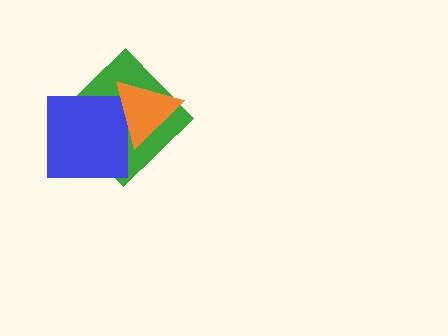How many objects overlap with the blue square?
2 objects overlap with the blue square.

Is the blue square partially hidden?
Yes, it is partially covered by another shape.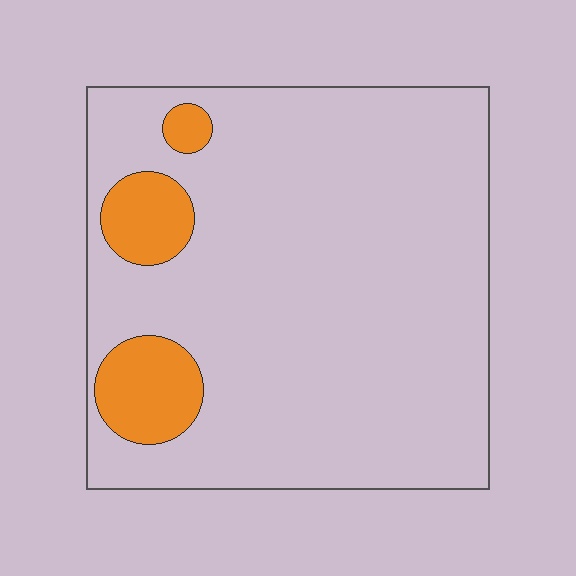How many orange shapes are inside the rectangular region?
3.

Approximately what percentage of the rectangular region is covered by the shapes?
Approximately 10%.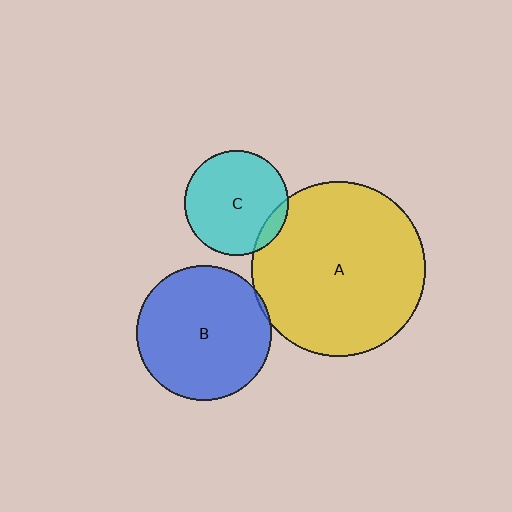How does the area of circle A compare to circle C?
Approximately 2.8 times.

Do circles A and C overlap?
Yes.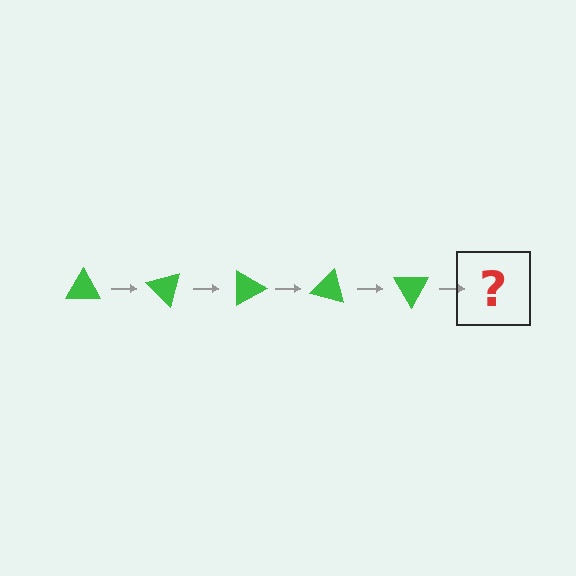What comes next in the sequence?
The next element should be a green triangle rotated 225 degrees.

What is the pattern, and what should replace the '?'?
The pattern is that the triangle rotates 45 degrees each step. The '?' should be a green triangle rotated 225 degrees.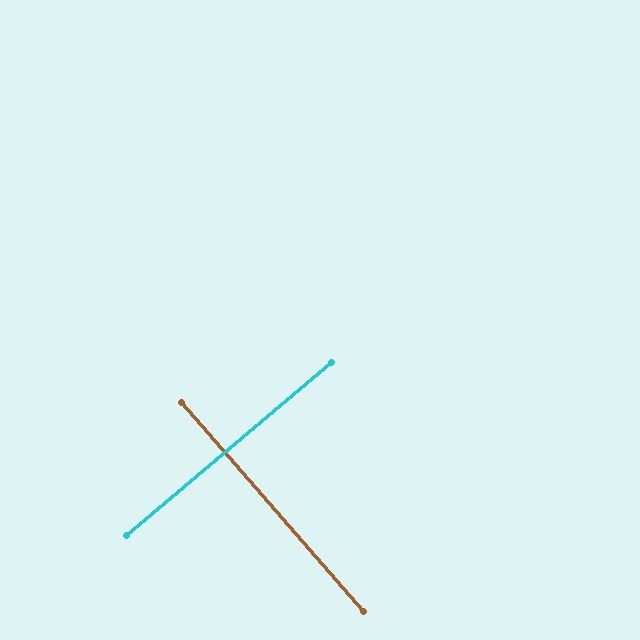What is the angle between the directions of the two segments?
Approximately 89 degrees.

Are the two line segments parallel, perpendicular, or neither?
Perpendicular — they meet at approximately 89°.